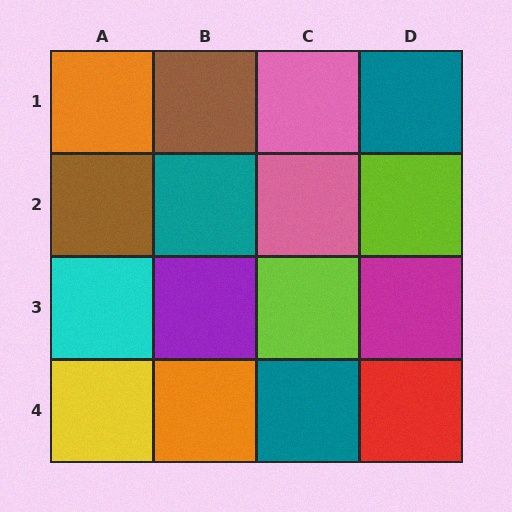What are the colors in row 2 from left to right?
Brown, teal, pink, lime.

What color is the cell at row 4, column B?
Orange.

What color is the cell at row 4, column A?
Yellow.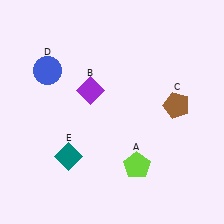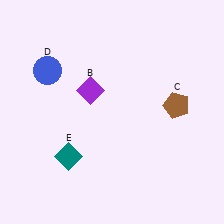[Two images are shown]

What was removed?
The lime pentagon (A) was removed in Image 2.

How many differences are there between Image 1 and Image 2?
There is 1 difference between the two images.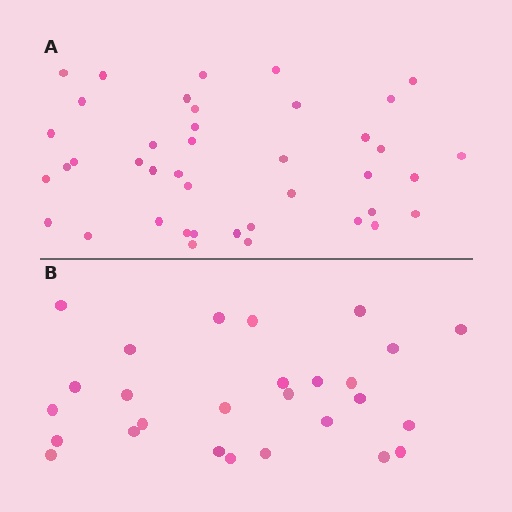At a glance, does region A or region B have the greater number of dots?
Region A (the top region) has more dots.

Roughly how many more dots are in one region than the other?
Region A has approximately 15 more dots than region B.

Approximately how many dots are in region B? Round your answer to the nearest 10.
About 30 dots. (The exact count is 27, which rounds to 30.)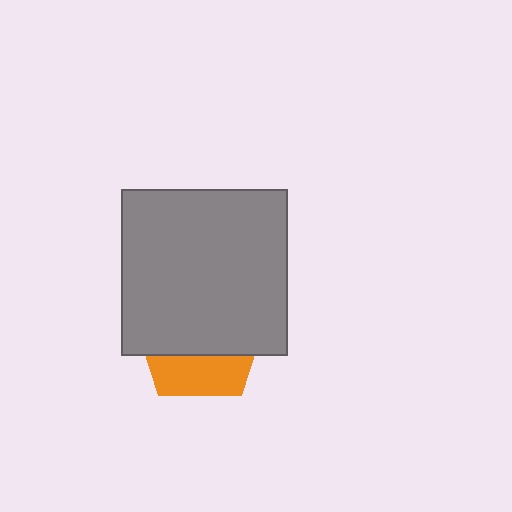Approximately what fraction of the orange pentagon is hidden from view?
Roughly 67% of the orange pentagon is hidden behind the gray square.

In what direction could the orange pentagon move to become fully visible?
The orange pentagon could move down. That would shift it out from behind the gray square entirely.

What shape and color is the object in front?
The object in front is a gray square.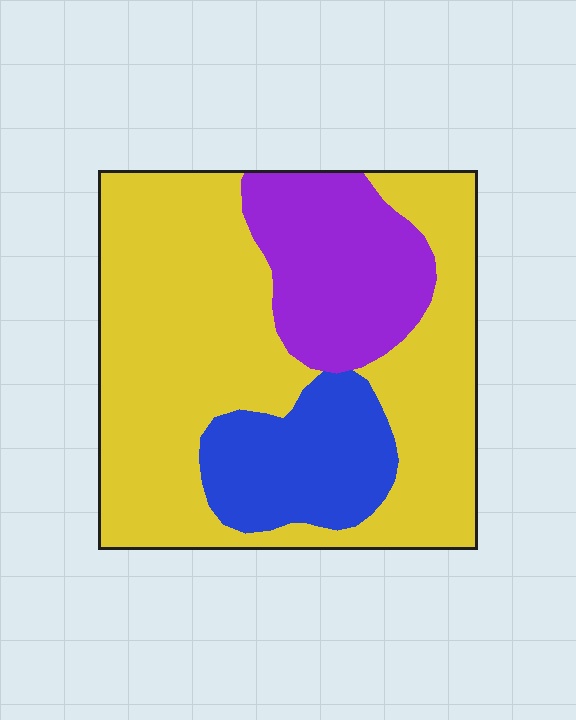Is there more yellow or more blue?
Yellow.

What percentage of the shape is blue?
Blue covers 16% of the shape.